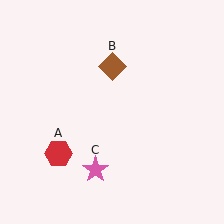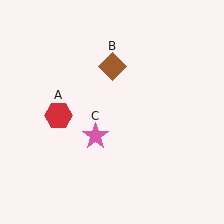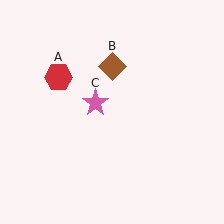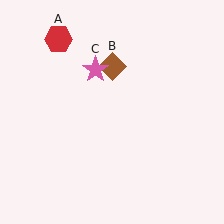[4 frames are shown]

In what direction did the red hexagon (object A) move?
The red hexagon (object A) moved up.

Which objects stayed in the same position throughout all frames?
Brown diamond (object B) remained stationary.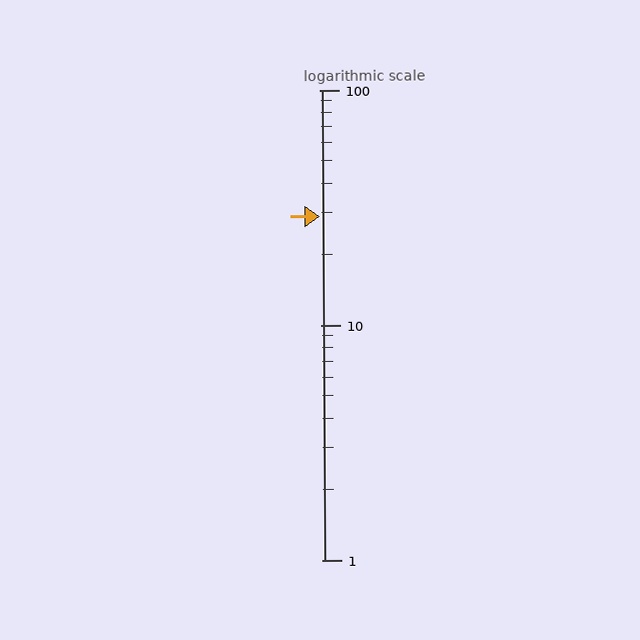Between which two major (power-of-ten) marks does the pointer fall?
The pointer is between 10 and 100.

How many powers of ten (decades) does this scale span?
The scale spans 2 decades, from 1 to 100.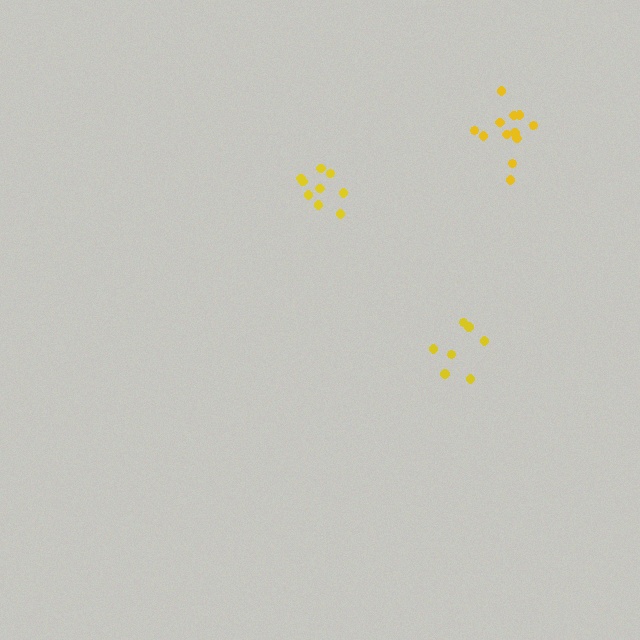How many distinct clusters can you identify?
There are 3 distinct clusters.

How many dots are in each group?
Group 1: 9 dots, Group 2: 7 dots, Group 3: 12 dots (28 total).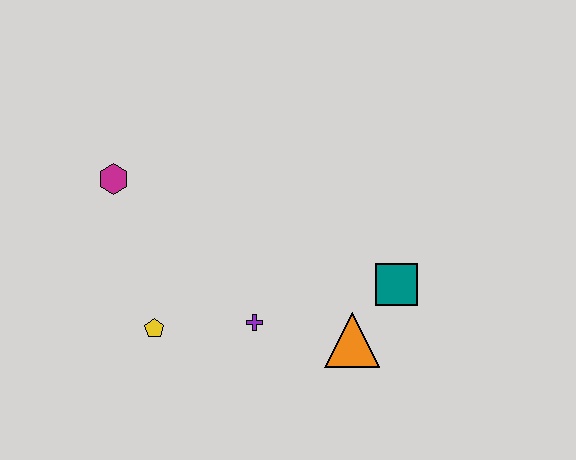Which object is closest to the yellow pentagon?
The purple cross is closest to the yellow pentagon.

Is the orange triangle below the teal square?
Yes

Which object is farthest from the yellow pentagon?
The teal square is farthest from the yellow pentagon.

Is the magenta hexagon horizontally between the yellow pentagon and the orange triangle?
No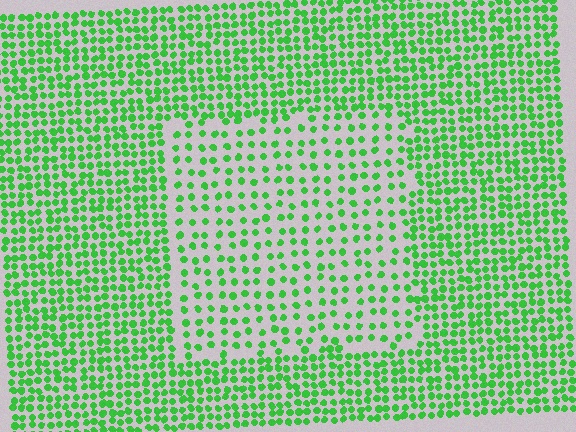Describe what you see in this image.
The image contains small green elements arranged at two different densities. A rectangle-shaped region is visible where the elements are less densely packed than the surrounding area.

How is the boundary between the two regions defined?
The boundary is defined by a change in element density (approximately 2.0x ratio). All elements are the same color, size, and shape.